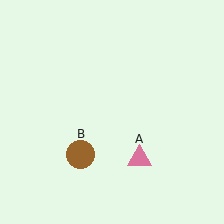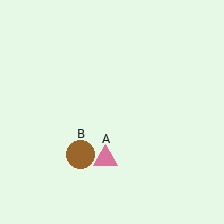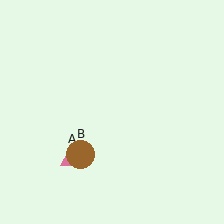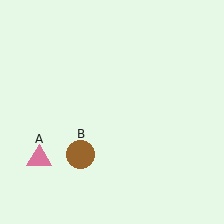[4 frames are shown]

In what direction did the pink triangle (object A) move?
The pink triangle (object A) moved left.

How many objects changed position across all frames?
1 object changed position: pink triangle (object A).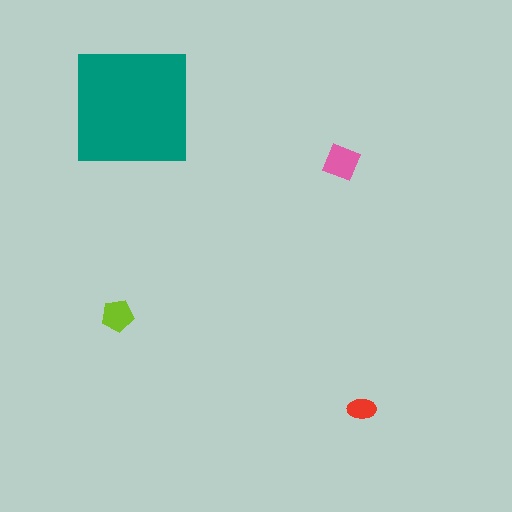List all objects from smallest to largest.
The red ellipse, the lime pentagon, the pink diamond, the teal square.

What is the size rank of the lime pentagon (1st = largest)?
3rd.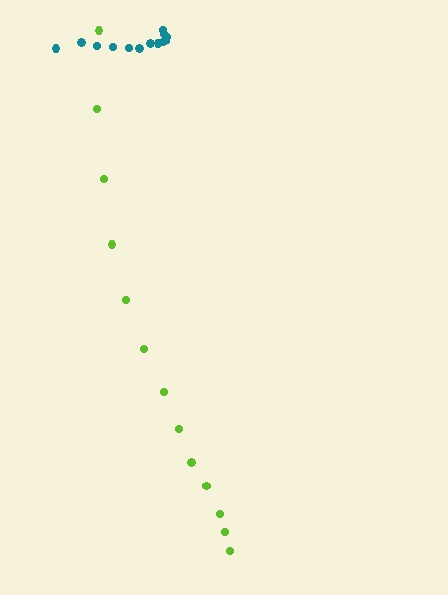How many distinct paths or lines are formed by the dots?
There are 2 distinct paths.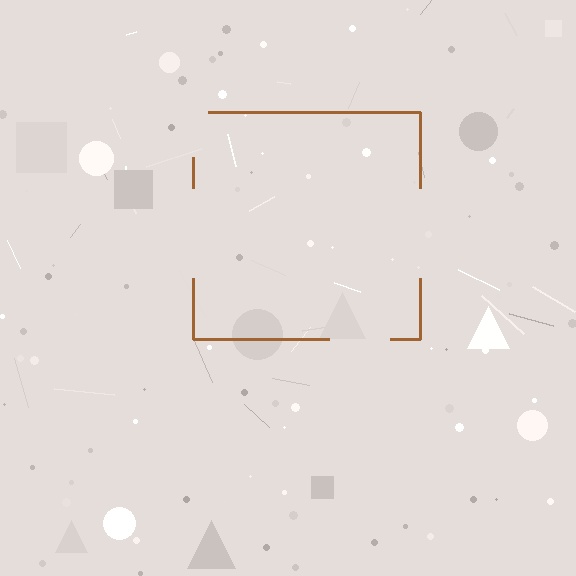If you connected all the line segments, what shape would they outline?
They would outline a square.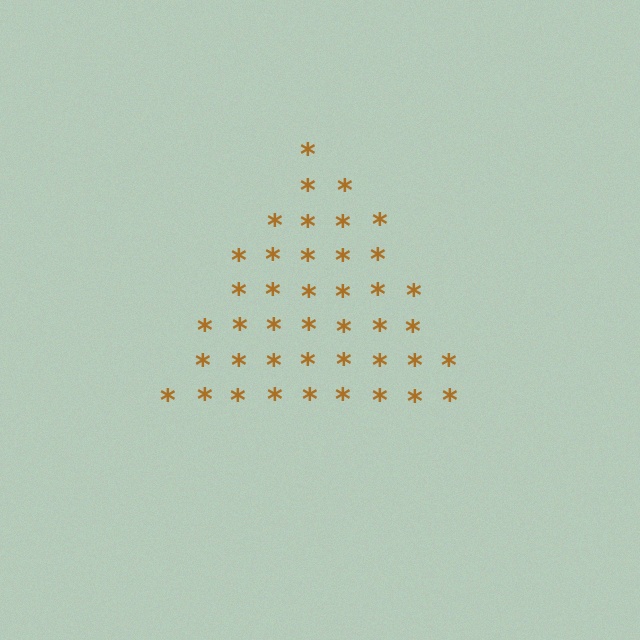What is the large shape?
The large shape is a triangle.